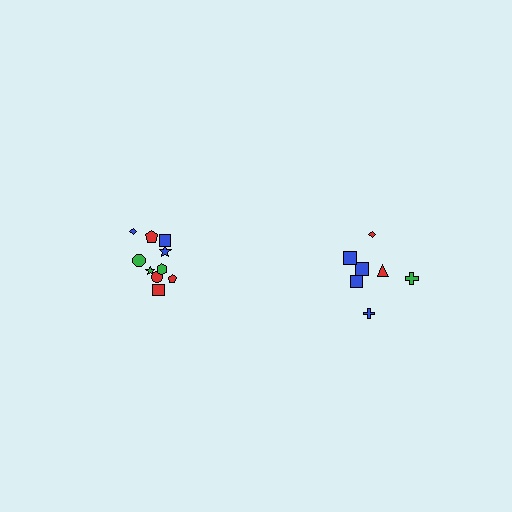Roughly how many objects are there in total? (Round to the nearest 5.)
Roughly 20 objects in total.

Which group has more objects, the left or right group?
The left group.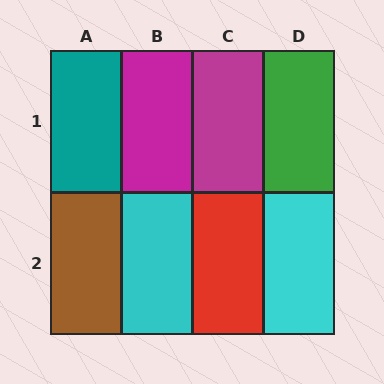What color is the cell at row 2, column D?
Cyan.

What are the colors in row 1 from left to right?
Teal, magenta, magenta, green.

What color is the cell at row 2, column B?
Cyan.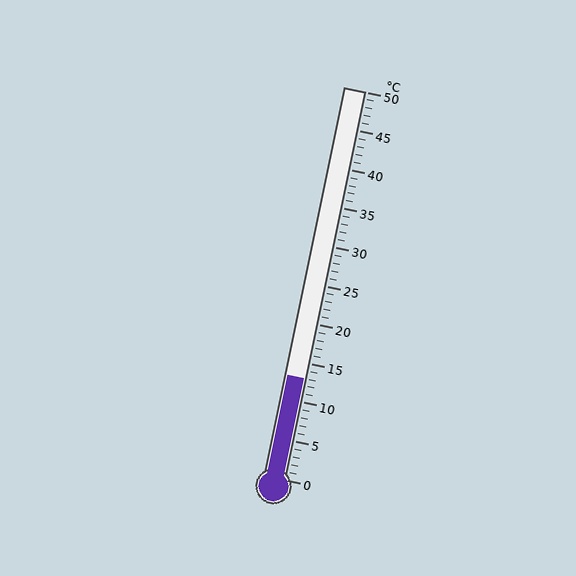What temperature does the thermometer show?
The thermometer shows approximately 13°C.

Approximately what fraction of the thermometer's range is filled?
The thermometer is filled to approximately 25% of its range.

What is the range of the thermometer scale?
The thermometer scale ranges from 0°C to 50°C.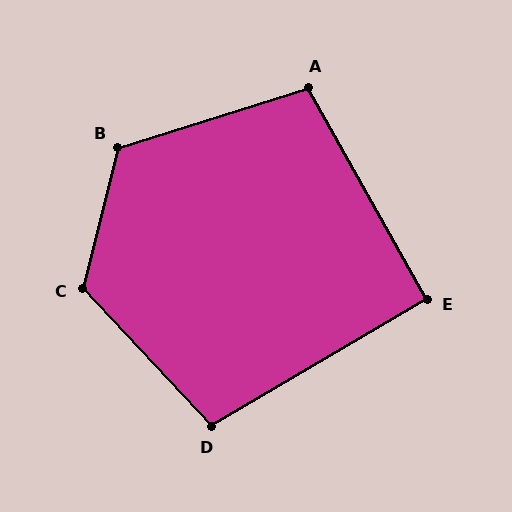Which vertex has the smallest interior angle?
E, at approximately 91 degrees.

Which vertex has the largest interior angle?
C, at approximately 123 degrees.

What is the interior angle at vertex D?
Approximately 102 degrees (obtuse).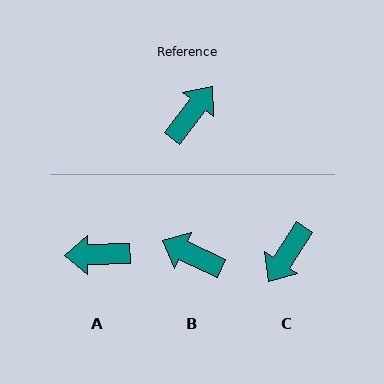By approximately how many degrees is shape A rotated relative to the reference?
Approximately 129 degrees counter-clockwise.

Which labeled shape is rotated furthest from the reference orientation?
C, about 176 degrees away.